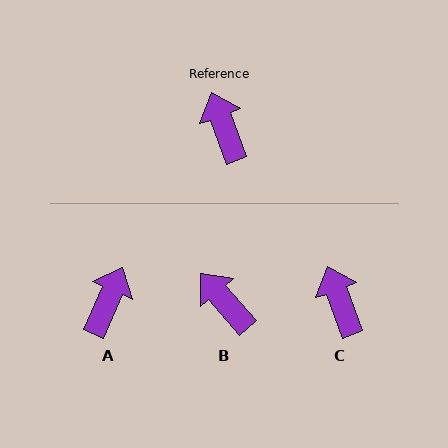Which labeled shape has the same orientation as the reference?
C.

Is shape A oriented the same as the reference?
No, it is off by about 44 degrees.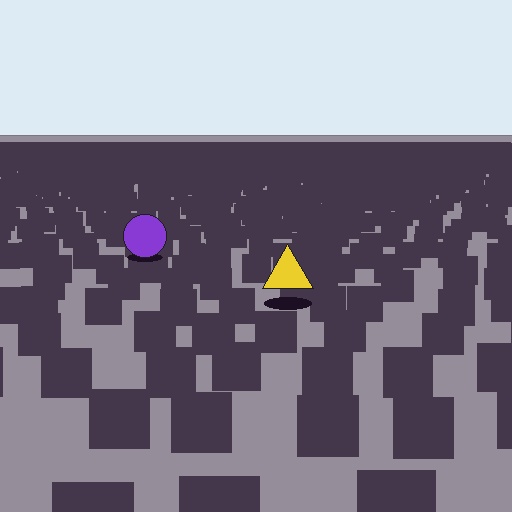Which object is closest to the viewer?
The yellow triangle is closest. The texture marks near it are larger and more spread out.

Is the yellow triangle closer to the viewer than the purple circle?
Yes. The yellow triangle is closer — you can tell from the texture gradient: the ground texture is coarser near it.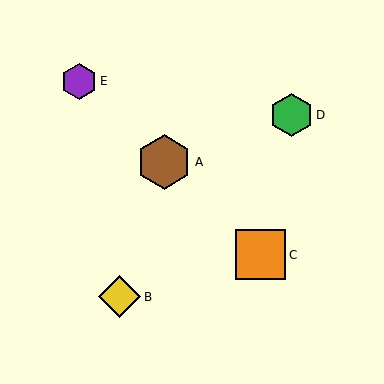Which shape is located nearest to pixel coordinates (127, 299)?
The yellow diamond (labeled B) at (120, 297) is nearest to that location.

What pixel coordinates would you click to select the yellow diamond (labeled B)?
Click at (120, 297) to select the yellow diamond B.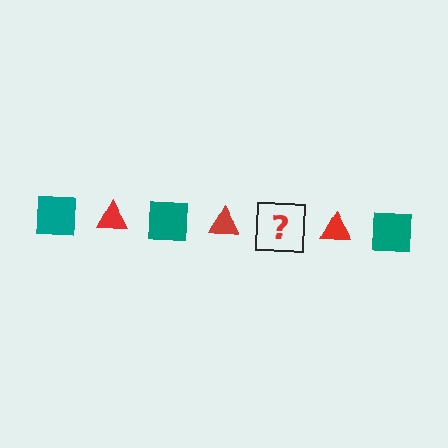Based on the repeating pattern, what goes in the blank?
The blank should be a teal square.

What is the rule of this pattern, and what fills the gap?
The rule is that the pattern alternates between teal square and red triangle. The gap should be filled with a teal square.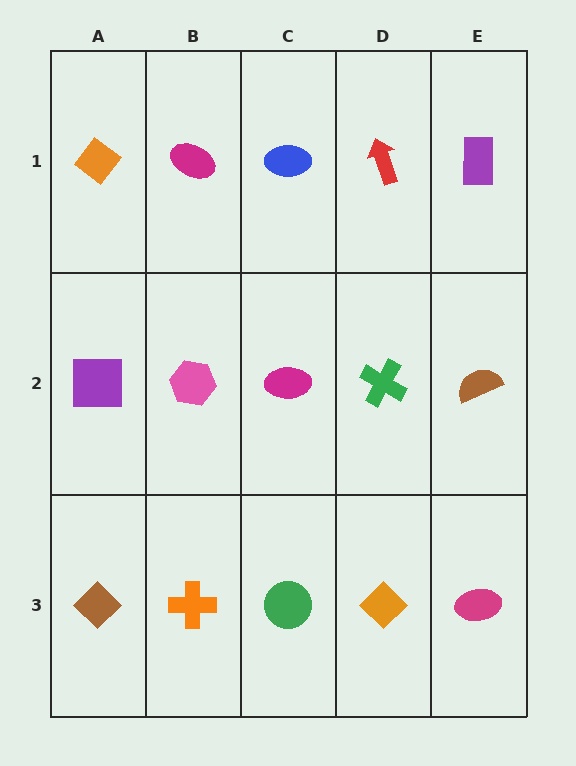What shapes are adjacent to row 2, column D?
A red arrow (row 1, column D), an orange diamond (row 3, column D), a magenta ellipse (row 2, column C), a brown semicircle (row 2, column E).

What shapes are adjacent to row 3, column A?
A purple square (row 2, column A), an orange cross (row 3, column B).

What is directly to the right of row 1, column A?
A magenta ellipse.